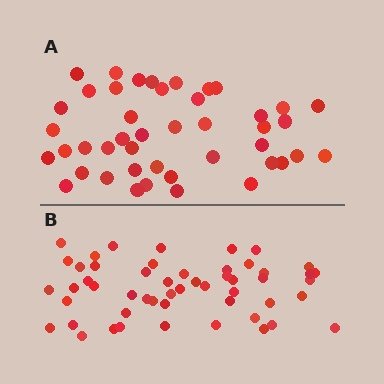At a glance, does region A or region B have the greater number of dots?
Region B (the bottom region) has more dots.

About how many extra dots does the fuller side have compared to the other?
Region B has roughly 8 or so more dots than region A.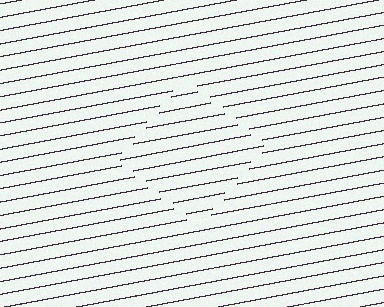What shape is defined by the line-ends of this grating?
An illusory square. The interior of the shape contains the same grating, shifted by half a period — the contour is defined by the phase discontinuity where line-ends from the inner and outer gratings abut.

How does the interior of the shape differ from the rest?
The interior of the shape contains the same grating, shifted by half a period — the contour is defined by the phase discontinuity where line-ends from the inner and outer gratings abut.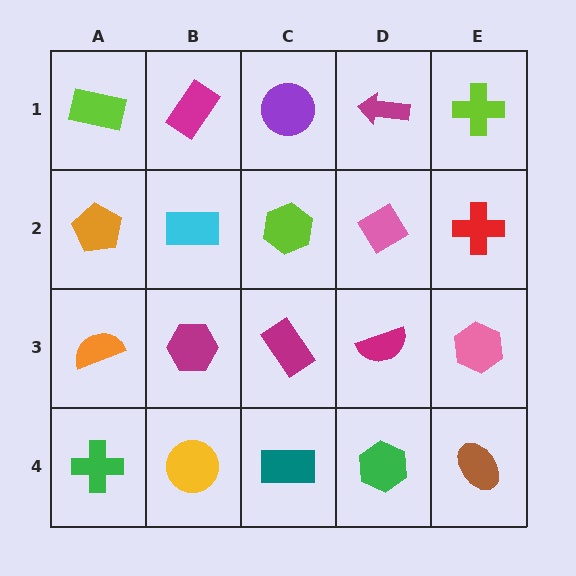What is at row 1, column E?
A lime cross.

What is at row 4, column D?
A green hexagon.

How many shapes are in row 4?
5 shapes.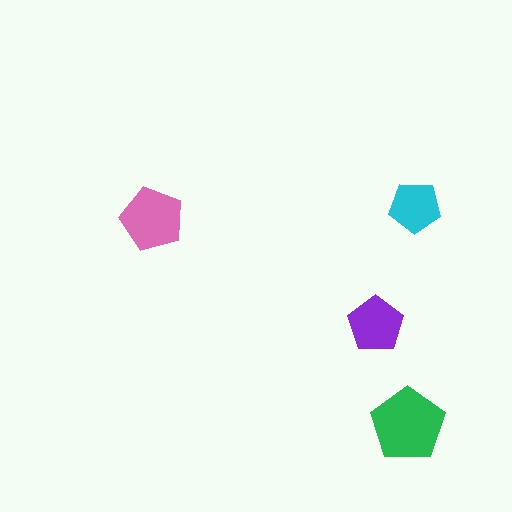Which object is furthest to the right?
The cyan pentagon is rightmost.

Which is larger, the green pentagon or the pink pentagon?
The green one.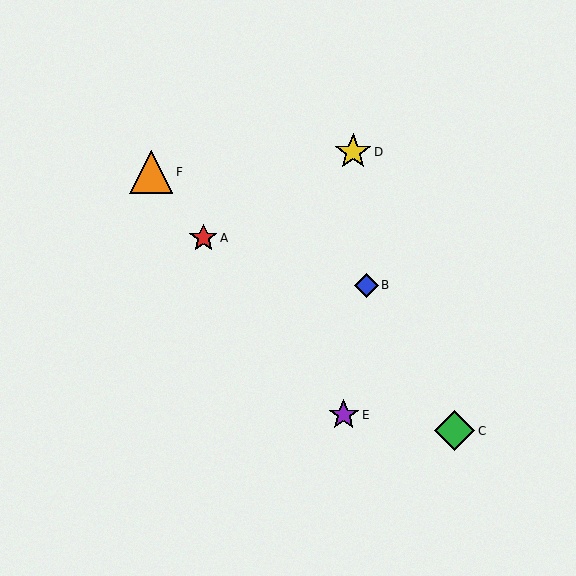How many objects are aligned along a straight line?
3 objects (A, E, F) are aligned along a straight line.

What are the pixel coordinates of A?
Object A is at (203, 238).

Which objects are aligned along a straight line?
Objects A, E, F are aligned along a straight line.